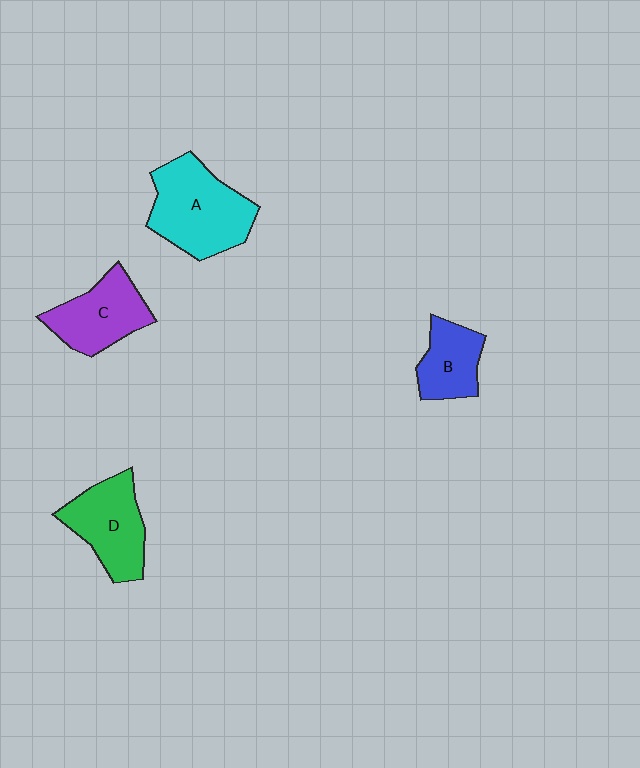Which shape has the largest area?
Shape A (cyan).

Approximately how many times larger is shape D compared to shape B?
Approximately 1.4 times.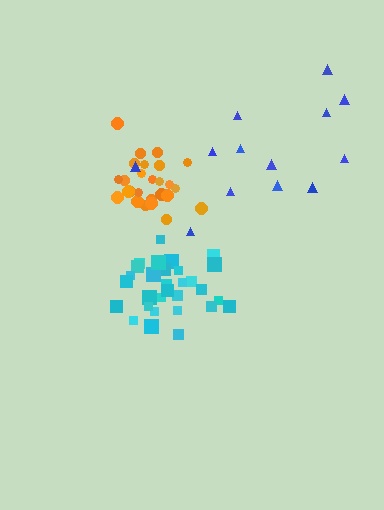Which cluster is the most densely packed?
Cyan.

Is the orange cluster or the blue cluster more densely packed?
Orange.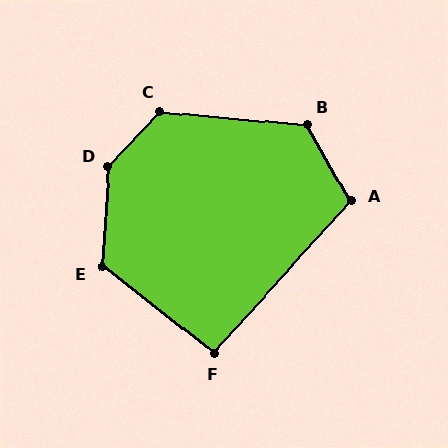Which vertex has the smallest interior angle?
F, at approximately 95 degrees.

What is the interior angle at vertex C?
Approximately 128 degrees (obtuse).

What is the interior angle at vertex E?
Approximately 124 degrees (obtuse).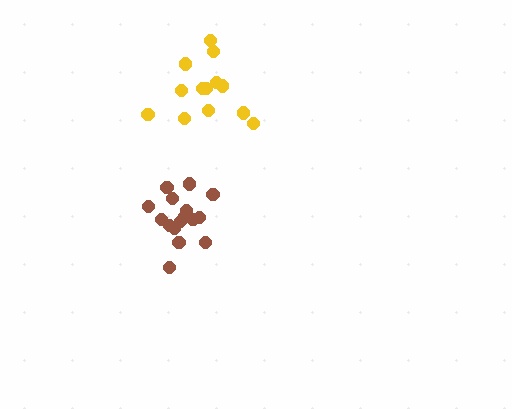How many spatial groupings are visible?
There are 2 spatial groupings.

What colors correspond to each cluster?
The clusters are colored: brown, yellow.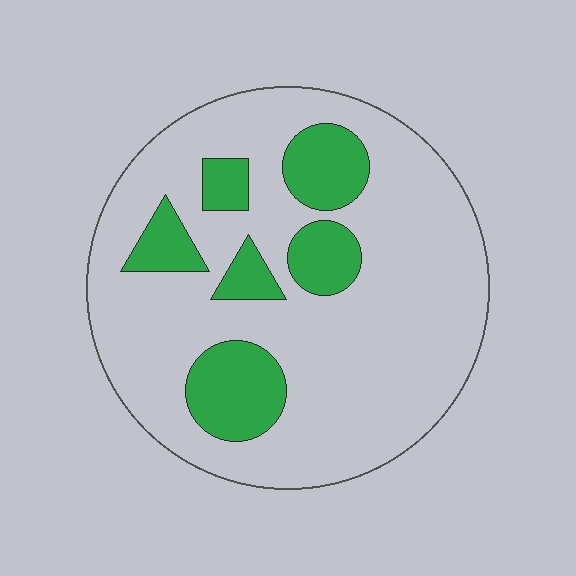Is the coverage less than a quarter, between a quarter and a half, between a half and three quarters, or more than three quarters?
Less than a quarter.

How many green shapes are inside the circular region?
6.